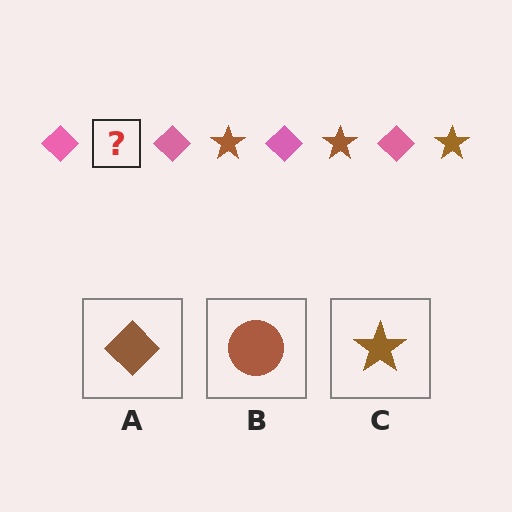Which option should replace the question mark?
Option C.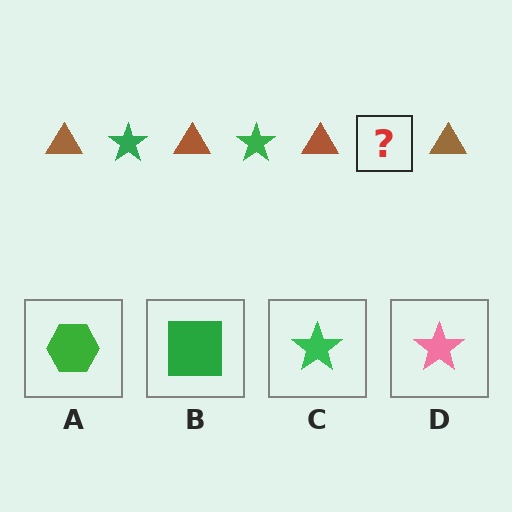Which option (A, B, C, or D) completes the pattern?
C.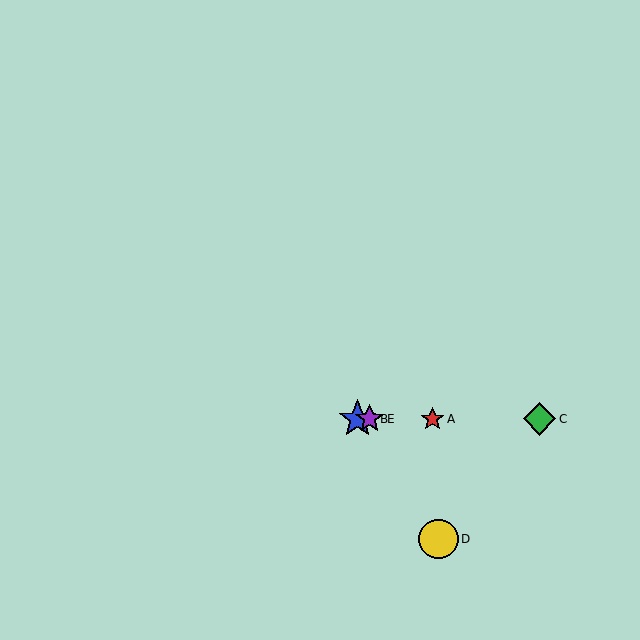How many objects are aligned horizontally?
4 objects (A, B, C, E) are aligned horizontally.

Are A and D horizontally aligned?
No, A is at y≈419 and D is at y≈539.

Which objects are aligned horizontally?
Objects A, B, C, E are aligned horizontally.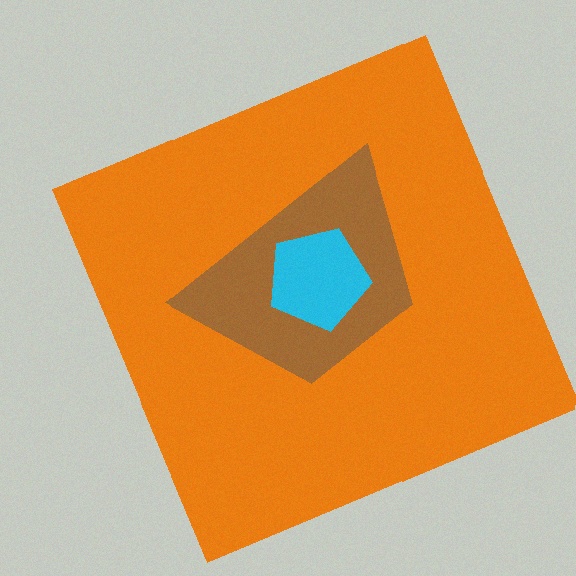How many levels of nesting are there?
3.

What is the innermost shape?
The cyan pentagon.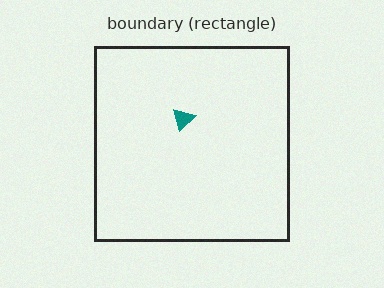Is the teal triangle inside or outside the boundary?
Inside.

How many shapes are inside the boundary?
1 inside, 0 outside.